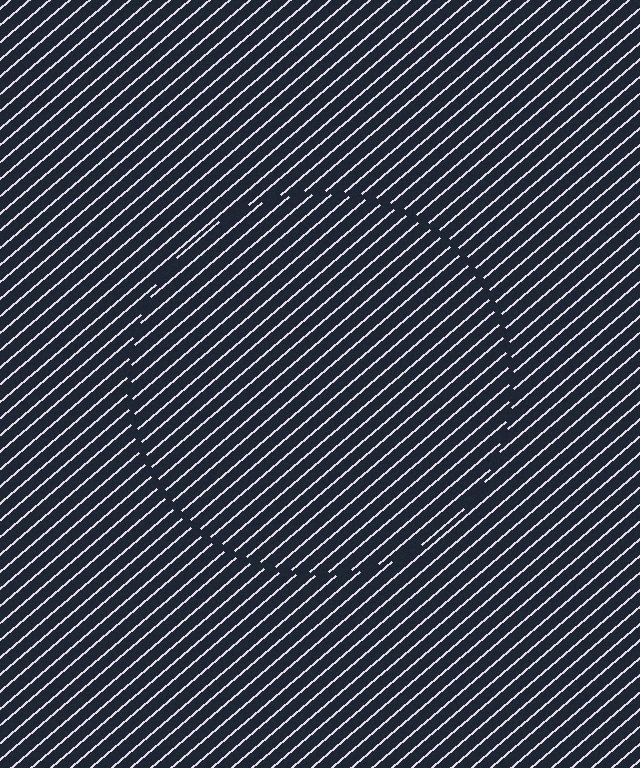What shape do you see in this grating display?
An illusory circle. The interior of the shape contains the same grating, shifted by half a period — the contour is defined by the phase discontinuity where line-ends from the inner and outer gratings abut.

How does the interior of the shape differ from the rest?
The interior of the shape contains the same grating, shifted by half a period — the contour is defined by the phase discontinuity where line-ends from the inner and outer gratings abut.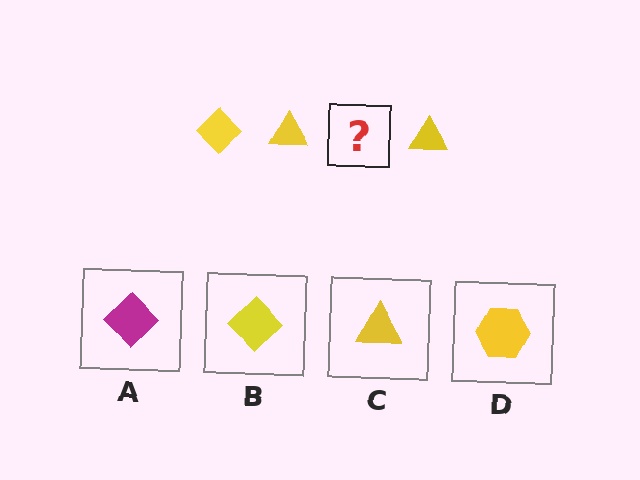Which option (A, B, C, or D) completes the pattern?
B.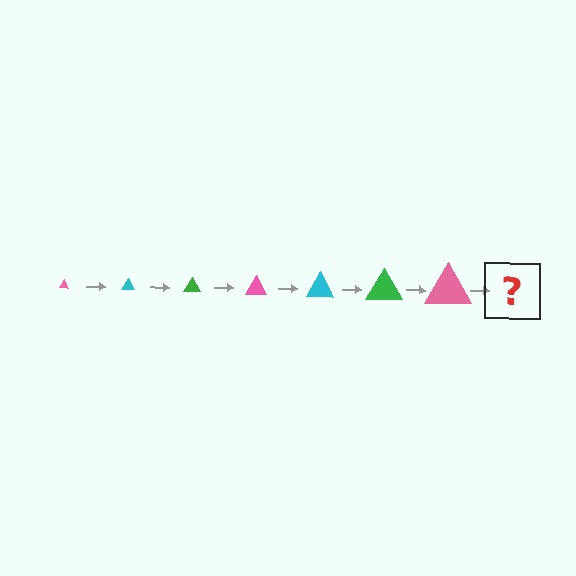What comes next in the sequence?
The next element should be a cyan triangle, larger than the previous one.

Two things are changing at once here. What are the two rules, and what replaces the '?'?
The two rules are that the triangle grows larger each step and the color cycles through pink, cyan, and green. The '?' should be a cyan triangle, larger than the previous one.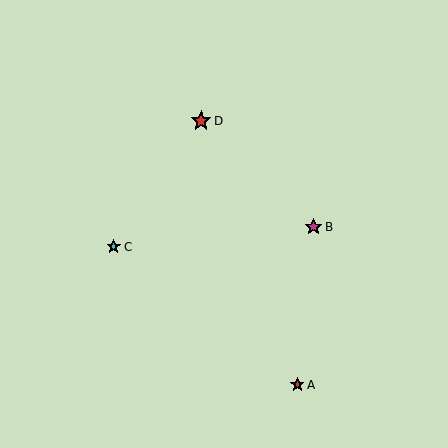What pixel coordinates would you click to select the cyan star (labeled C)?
Click at (114, 247) to select the cyan star C.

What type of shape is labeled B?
Shape B is a magenta star.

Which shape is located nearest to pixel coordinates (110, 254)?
The cyan star (labeled C) at (114, 247) is nearest to that location.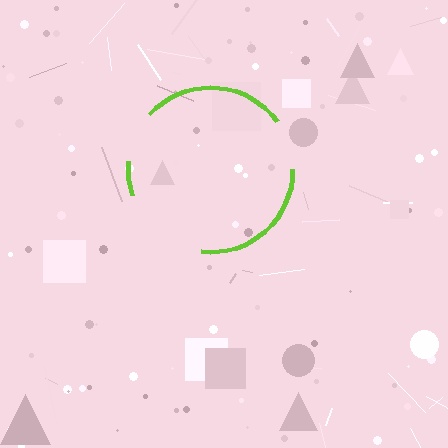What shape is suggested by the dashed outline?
The dashed outline suggests a circle.